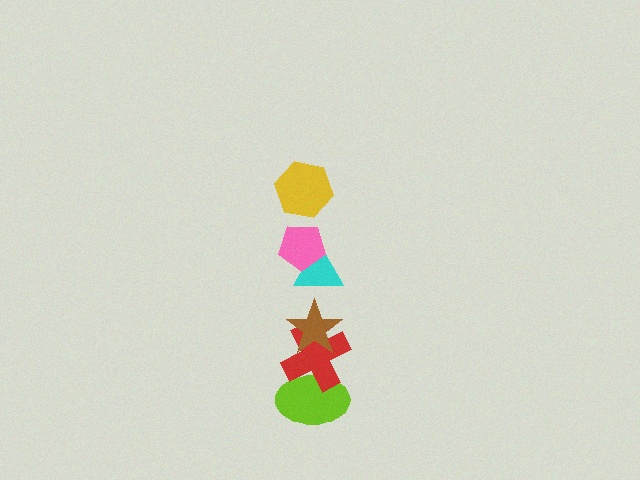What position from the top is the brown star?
The brown star is 4th from the top.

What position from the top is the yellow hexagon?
The yellow hexagon is 1st from the top.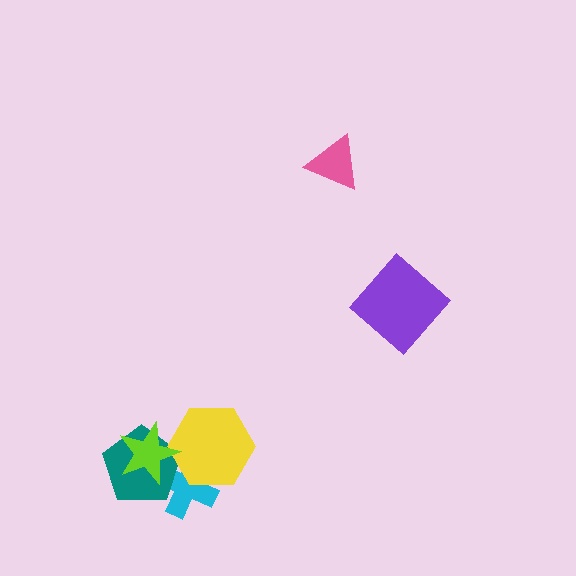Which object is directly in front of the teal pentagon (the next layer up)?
The yellow hexagon is directly in front of the teal pentagon.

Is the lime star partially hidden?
No, no other shape covers it.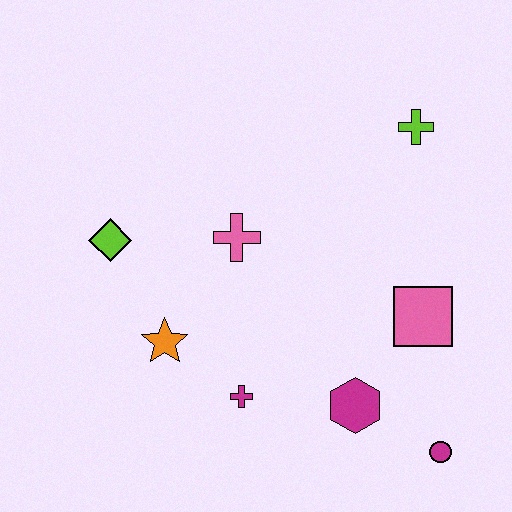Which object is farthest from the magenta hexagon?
The lime diamond is farthest from the magenta hexagon.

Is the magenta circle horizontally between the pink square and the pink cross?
No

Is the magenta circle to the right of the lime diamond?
Yes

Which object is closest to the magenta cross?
The orange star is closest to the magenta cross.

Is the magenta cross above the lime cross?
No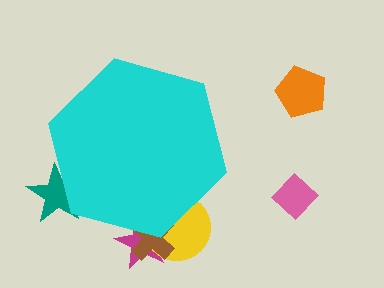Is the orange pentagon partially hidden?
No, the orange pentagon is fully visible.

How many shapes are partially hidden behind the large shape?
4 shapes are partially hidden.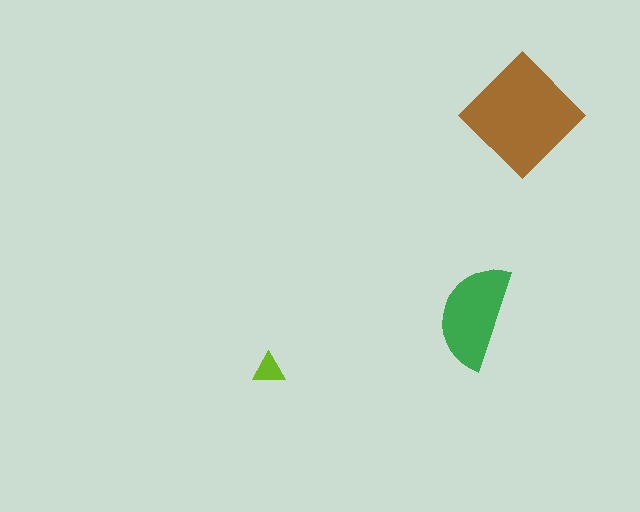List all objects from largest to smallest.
The brown diamond, the green semicircle, the lime triangle.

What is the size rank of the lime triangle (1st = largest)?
3rd.